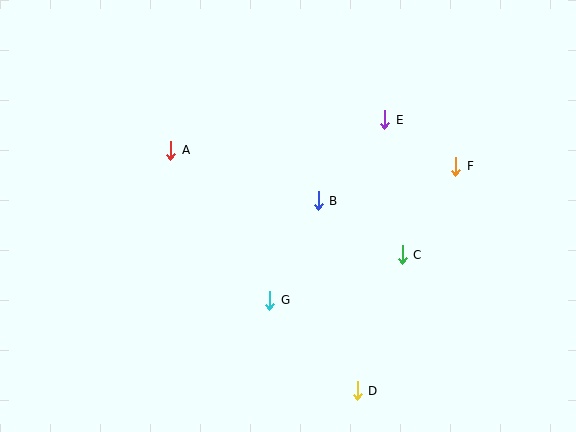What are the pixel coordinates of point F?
Point F is at (455, 166).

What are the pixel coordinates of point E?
Point E is at (385, 120).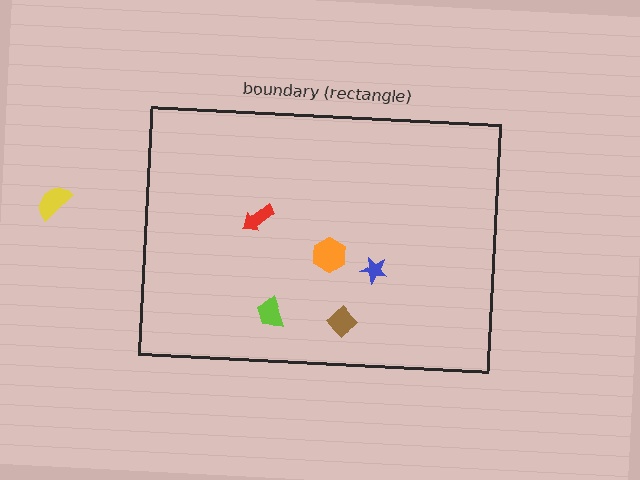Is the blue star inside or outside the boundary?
Inside.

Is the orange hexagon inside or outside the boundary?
Inside.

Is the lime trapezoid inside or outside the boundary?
Inside.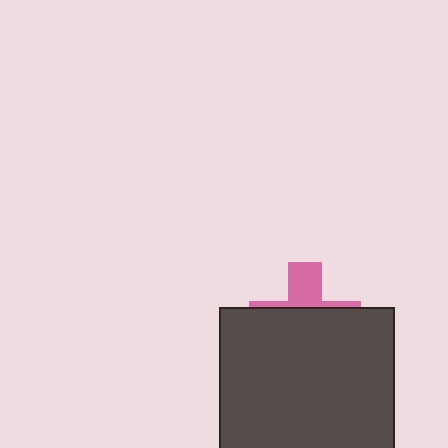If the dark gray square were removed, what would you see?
You would see the complete pink cross.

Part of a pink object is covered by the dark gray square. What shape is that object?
It is a cross.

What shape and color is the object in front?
The object in front is a dark gray square.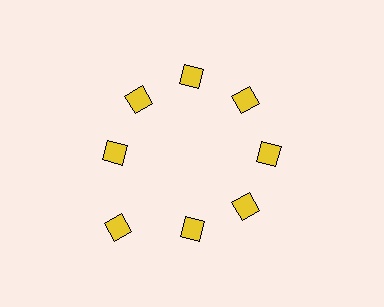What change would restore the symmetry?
The symmetry would be restored by moving it inward, back onto the ring so that all 8 diamonds sit at equal angles and equal distance from the center.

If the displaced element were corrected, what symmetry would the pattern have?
It would have 8-fold rotational symmetry — the pattern would map onto itself every 45 degrees.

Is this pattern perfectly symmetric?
No. The 8 yellow diamonds are arranged in a ring, but one element near the 8 o'clock position is pushed outward from the center, breaking the 8-fold rotational symmetry.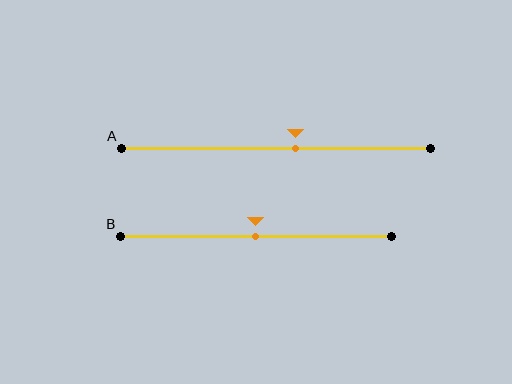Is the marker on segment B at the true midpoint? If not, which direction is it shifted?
Yes, the marker on segment B is at the true midpoint.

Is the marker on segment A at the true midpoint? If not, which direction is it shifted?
No, the marker on segment A is shifted to the right by about 6% of the segment length.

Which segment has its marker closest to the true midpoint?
Segment B has its marker closest to the true midpoint.